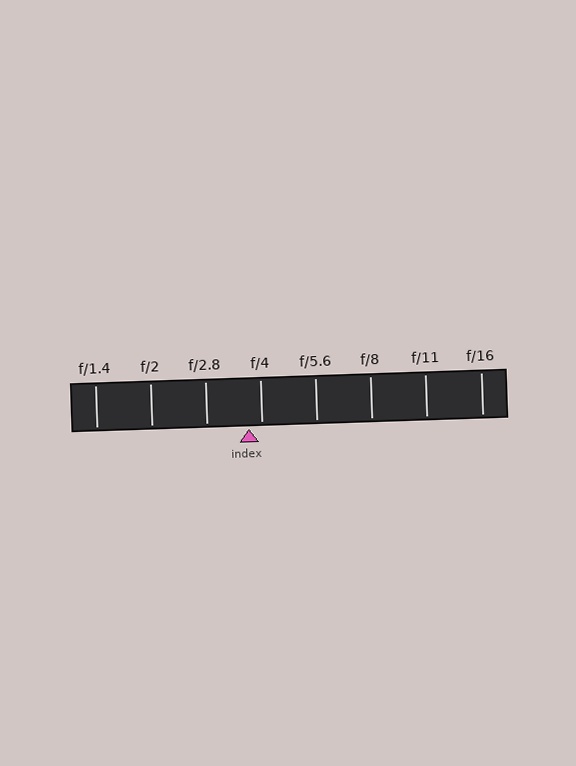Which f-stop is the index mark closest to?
The index mark is closest to f/4.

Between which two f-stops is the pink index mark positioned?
The index mark is between f/2.8 and f/4.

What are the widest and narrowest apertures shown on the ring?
The widest aperture shown is f/1.4 and the narrowest is f/16.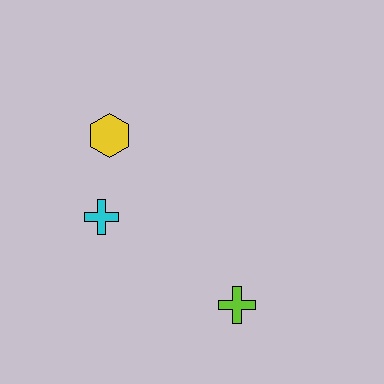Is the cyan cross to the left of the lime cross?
Yes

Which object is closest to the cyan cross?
The yellow hexagon is closest to the cyan cross.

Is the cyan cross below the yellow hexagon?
Yes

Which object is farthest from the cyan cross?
The lime cross is farthest from the cyan cross.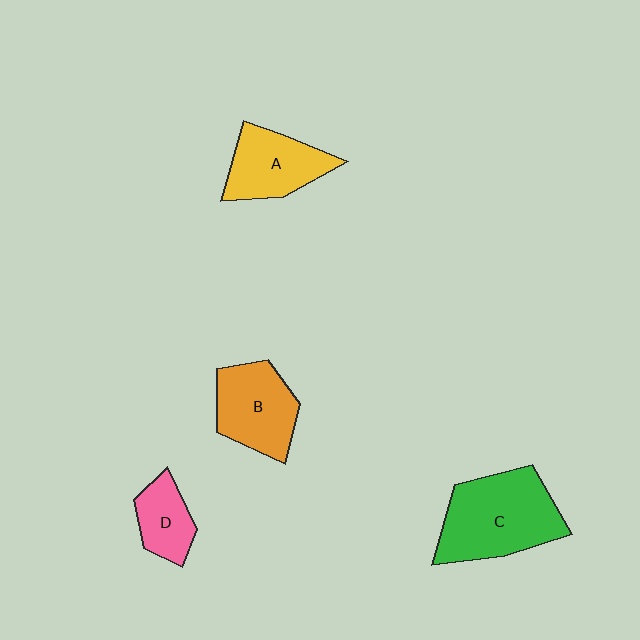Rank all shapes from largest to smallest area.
From largest to smallest: C (green), B (orange), A (yellow), D (pink).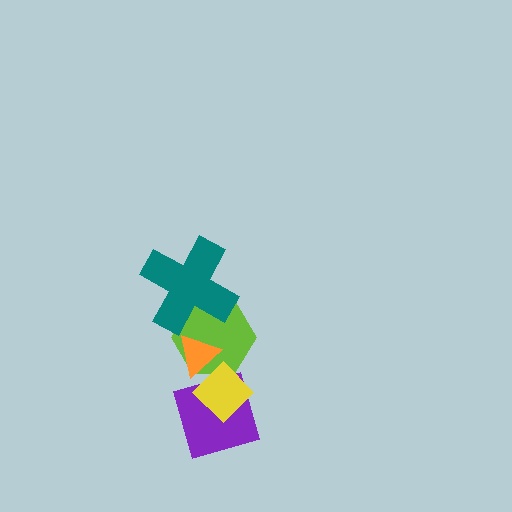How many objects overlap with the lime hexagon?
4 objects overlap with the lime hexagon.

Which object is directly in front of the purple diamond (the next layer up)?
The lime hexagon is directly in front of the purple diamond.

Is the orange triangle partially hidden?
Yes, it is partially covered by another shape.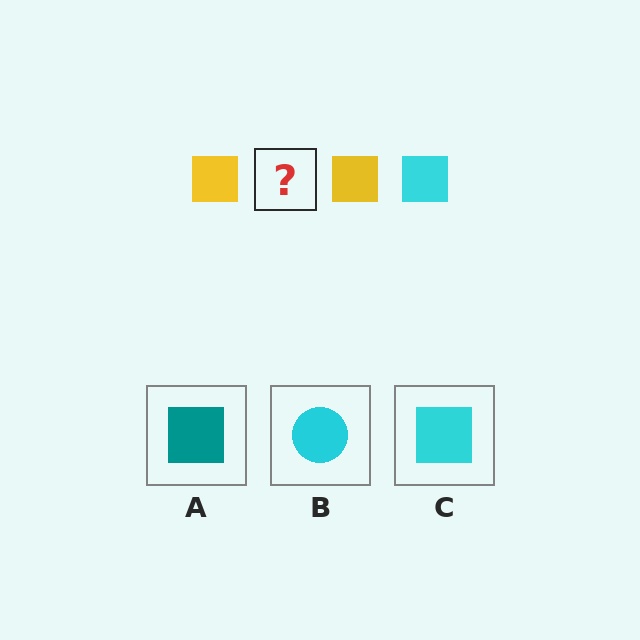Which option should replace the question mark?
Option C.